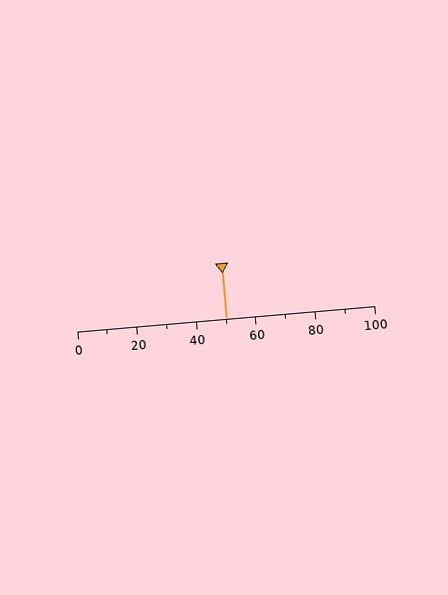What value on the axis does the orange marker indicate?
The marker indicates approximately 50.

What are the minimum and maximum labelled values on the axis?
The axis runs from 0 to 100.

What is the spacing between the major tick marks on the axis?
The major ticks are spaced 20 apart.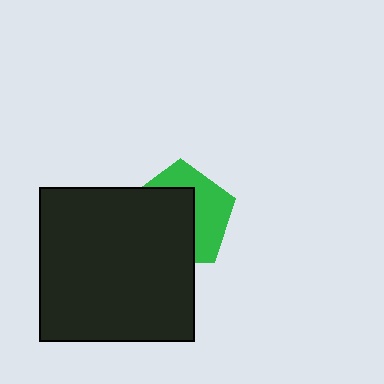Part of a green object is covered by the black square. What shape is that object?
It is a pentagon.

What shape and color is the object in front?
The object in front is a black square.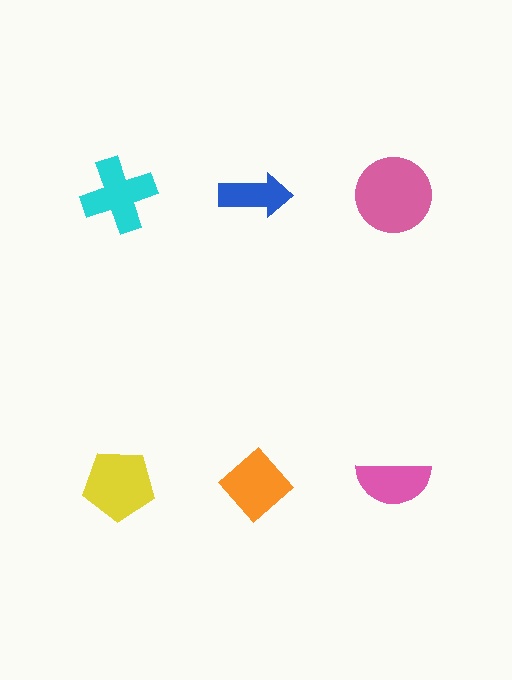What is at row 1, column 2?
A blue arrow.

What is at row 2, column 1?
A yellow pentagon.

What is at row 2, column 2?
An orange diamond.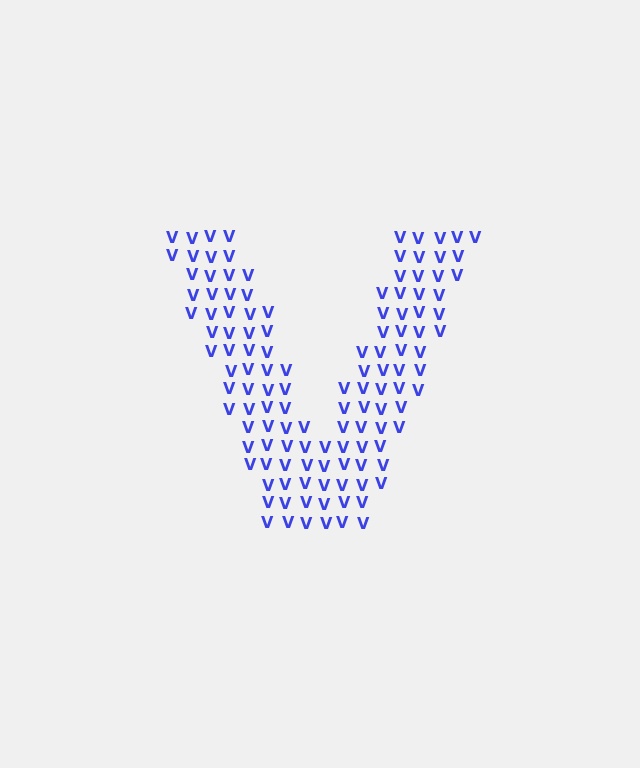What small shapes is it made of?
It is made of small letter V's.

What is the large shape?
The large shape is the letter V.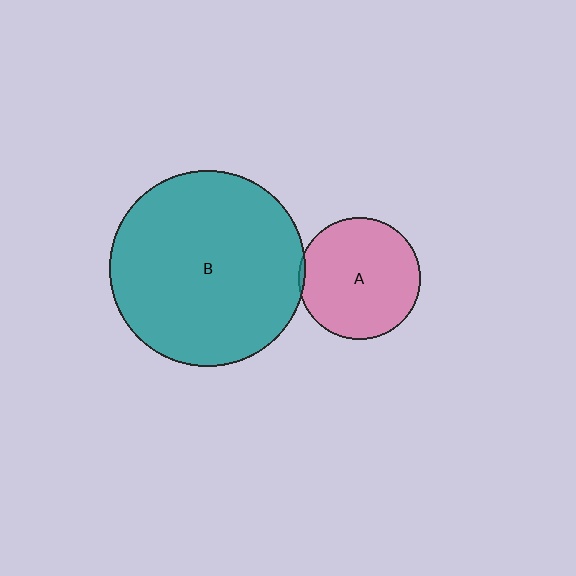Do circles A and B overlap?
Yes.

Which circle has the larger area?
Circle B (teal).